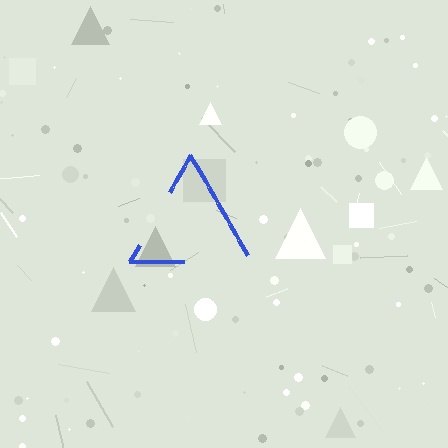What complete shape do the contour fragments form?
The contour fragments form a triangle.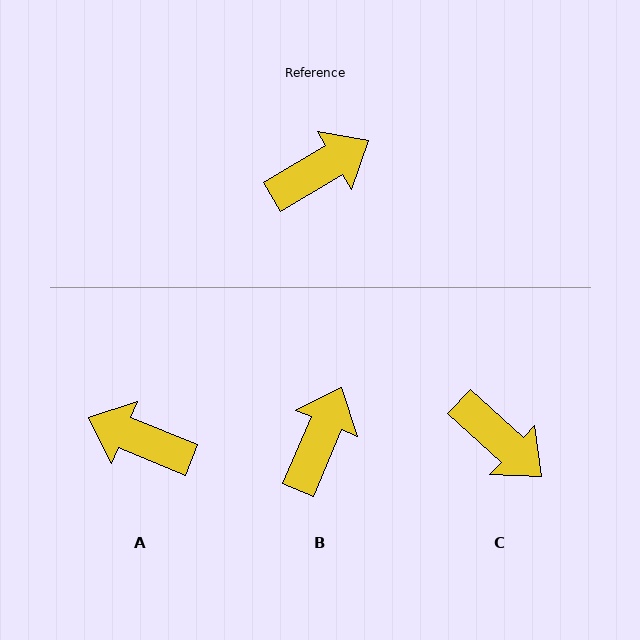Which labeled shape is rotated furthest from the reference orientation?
A, about 127 degrees away.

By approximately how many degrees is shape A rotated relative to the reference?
Approximately 127 degrees counter-clockwise.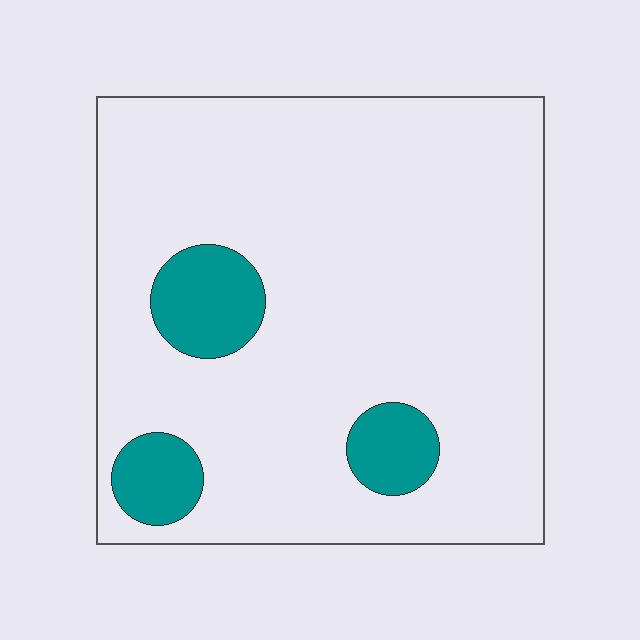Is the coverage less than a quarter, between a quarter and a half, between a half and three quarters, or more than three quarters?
Less than a quarter.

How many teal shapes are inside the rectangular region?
3.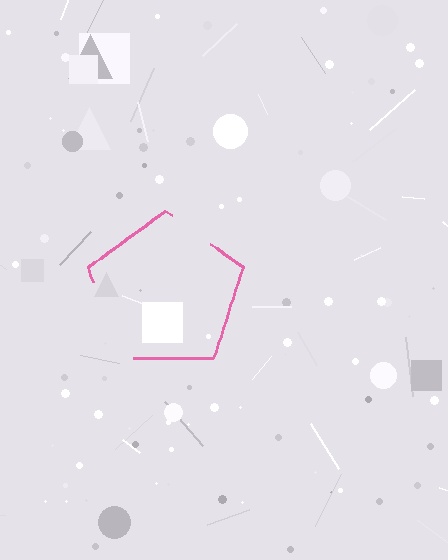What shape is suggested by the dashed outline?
The dashed outline suggests a pentagon.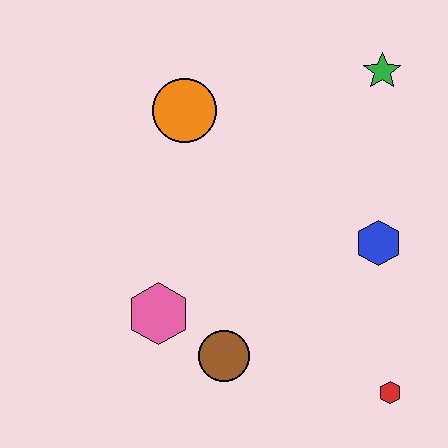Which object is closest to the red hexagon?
The blue hexagon is closest to the red hexagon.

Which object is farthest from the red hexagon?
The orange circle is farthest from the red hexagon.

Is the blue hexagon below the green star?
Yes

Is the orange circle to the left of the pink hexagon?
No